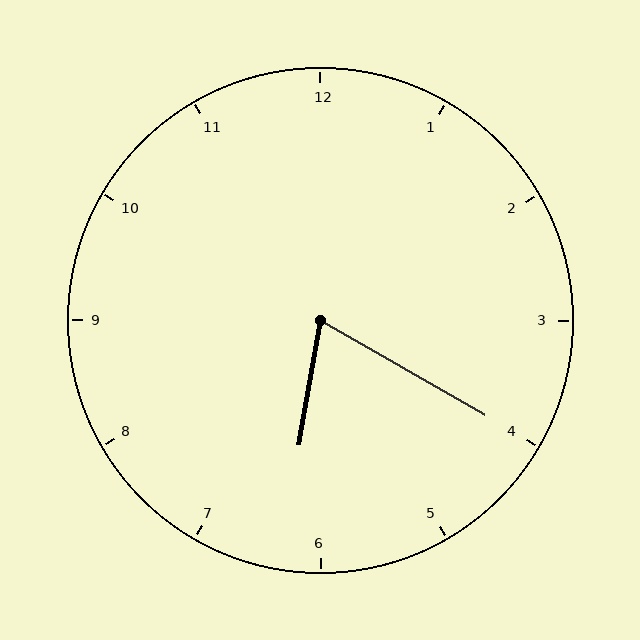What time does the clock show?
6:20.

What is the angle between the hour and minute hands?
Approximately 70 degrees.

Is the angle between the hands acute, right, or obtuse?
It is acute.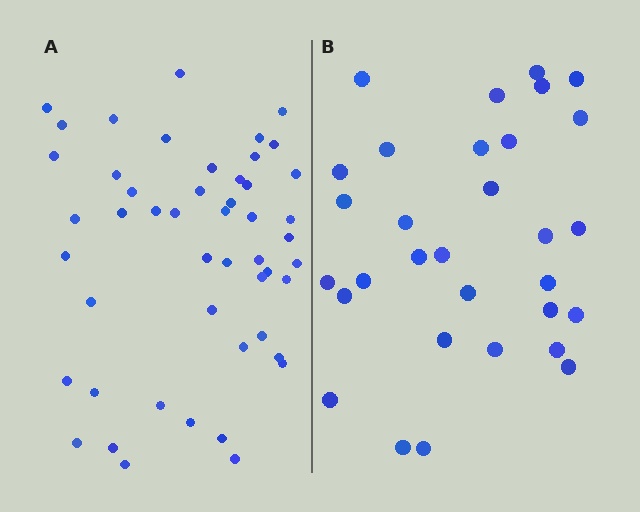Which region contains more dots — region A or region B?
Region A (the left region) has more dots.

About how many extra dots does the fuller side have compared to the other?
Region A has approximately 20 more dots than region B.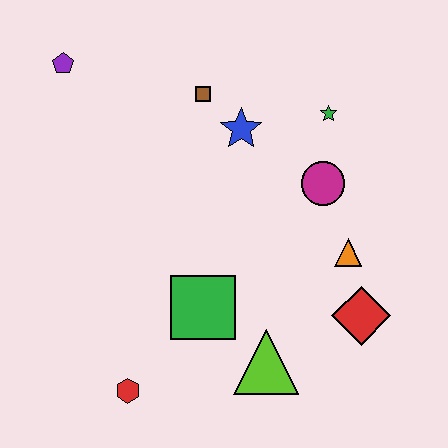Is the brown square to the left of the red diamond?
Yes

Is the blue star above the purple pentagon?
No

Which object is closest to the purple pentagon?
The brown square is closest to the purple pentagon.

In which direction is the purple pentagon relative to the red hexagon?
The purple pentagon is above the red hexagon.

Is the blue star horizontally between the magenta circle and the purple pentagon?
Yes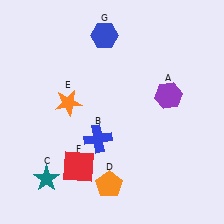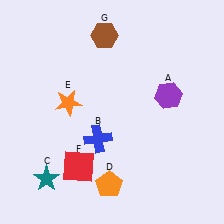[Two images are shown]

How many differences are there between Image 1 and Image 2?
There is 1 difference between the two images.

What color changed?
The hexagon (G) changed from blue in Image 1 to brown in Image 2.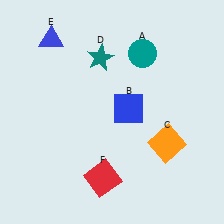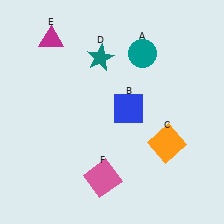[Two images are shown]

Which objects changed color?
E changed from blue to magenta. F changed from red to pink.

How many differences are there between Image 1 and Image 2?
There are 2 differences between the two images.